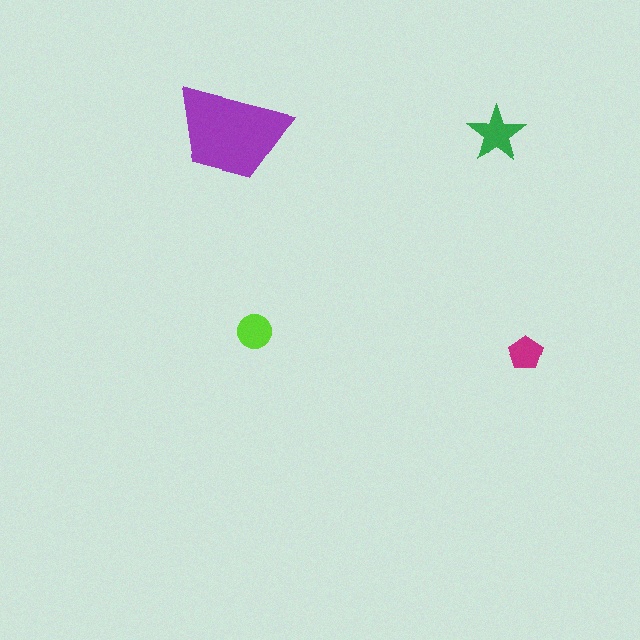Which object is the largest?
The purple trapezoid.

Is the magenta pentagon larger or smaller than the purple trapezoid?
Smaller.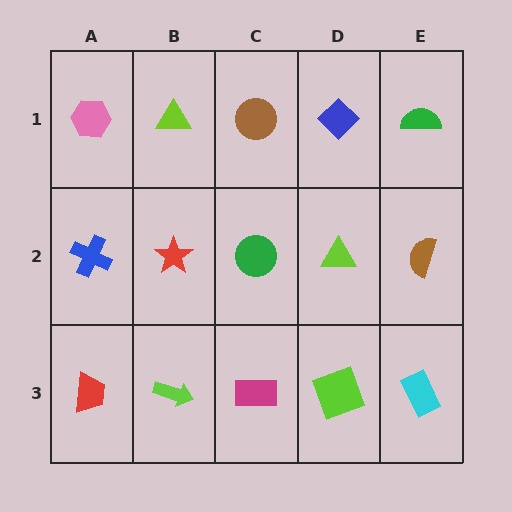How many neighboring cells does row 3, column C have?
3.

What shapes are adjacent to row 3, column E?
A brown semicircle (row 2, column E), a lime square (row 3, column D).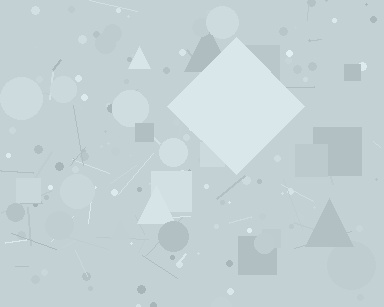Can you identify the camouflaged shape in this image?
The camouflaged shape is a diamond.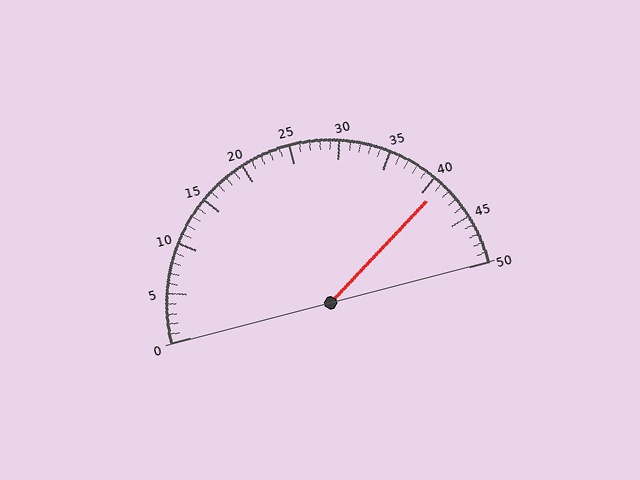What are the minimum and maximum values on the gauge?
The gauge ranges from 0 to 50.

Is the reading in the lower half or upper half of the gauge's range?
The reading is in the upper half of the range (0 to 50).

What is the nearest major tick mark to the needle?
The nearest major tick mark is 40.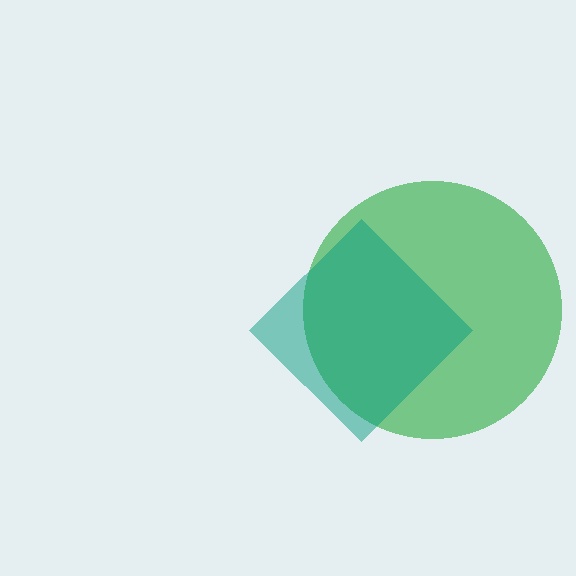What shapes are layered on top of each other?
The layered shapes are: a green circle, a teal diamond.